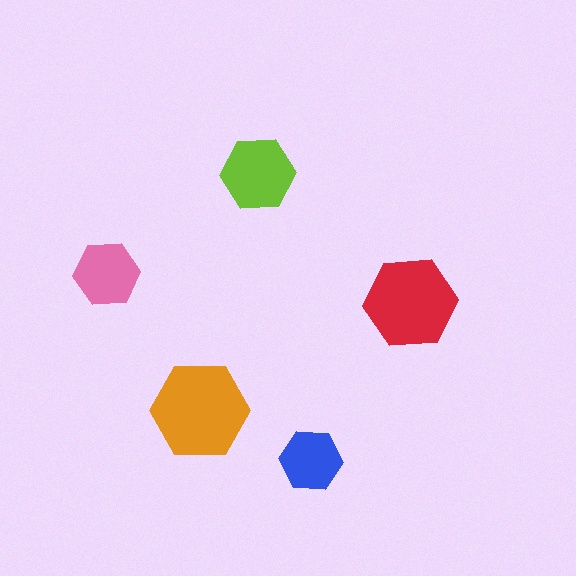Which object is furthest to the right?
The red hexagon is rightmost.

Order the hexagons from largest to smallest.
the orange one, the red one, the lime one, the pink one, the blue one.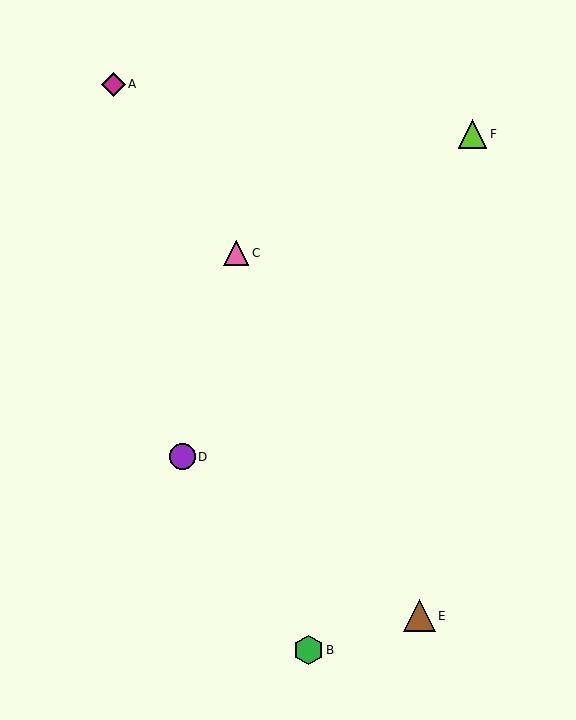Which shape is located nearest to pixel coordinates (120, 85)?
The magenta diamond (labeled A) at (113, 84) is nearest to that location.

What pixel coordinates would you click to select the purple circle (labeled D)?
Click at (183, 457) to select the purple circle D.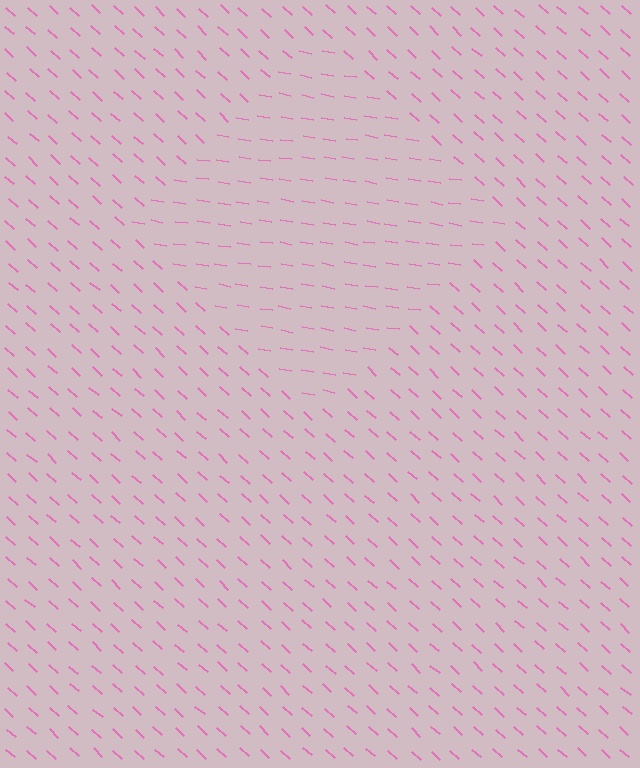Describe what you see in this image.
The image is filled with small pink line segments. A diamond region in the image has lines oriented differently from the surrounding lines, creating a visible texture boundary.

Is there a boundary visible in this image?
Yes, there is a texture boundary formed by a change in line orientation.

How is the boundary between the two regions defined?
The boundary is defined purely by a change in line orientation (approximately 32 degrees difference). All lines are the same color and thickness.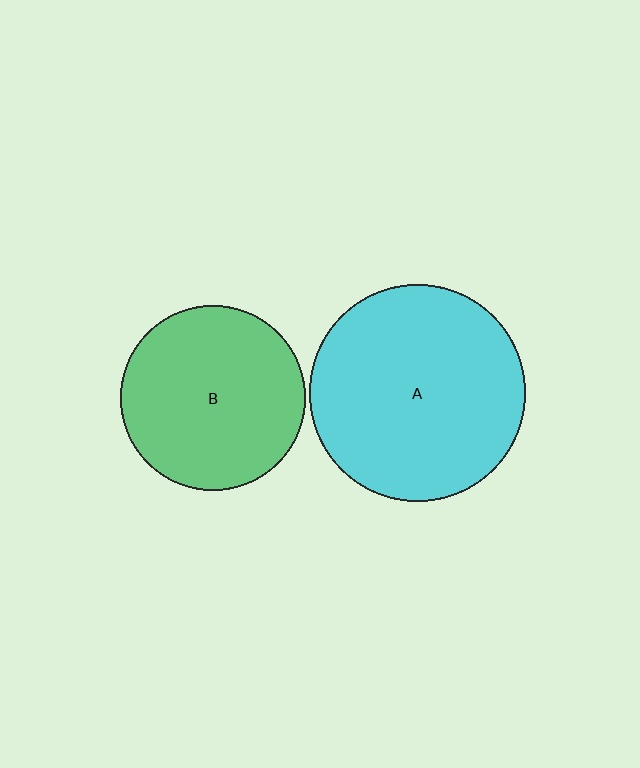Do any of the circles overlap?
No, none of the circles overlap.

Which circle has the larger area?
Circle A (cyan).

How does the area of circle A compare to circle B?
Approximately 1.4 times.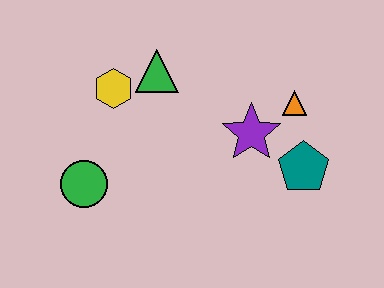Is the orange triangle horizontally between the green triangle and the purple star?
No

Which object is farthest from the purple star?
The green circle is farthest from the purple star.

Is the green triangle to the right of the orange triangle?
No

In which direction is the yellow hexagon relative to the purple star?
The yellow hexagon is to the left of the purple star.